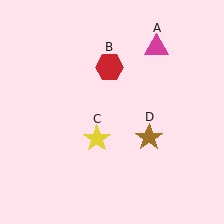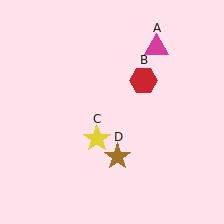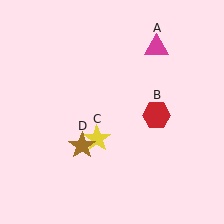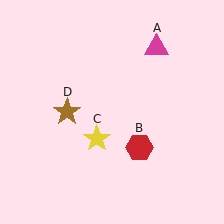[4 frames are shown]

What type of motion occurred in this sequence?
The red hexagon (object B), brown star (object D) rotated clockwise around the center of the scene.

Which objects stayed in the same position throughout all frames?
Magenta triangle (object A) and yellow star (object C) remained stationary.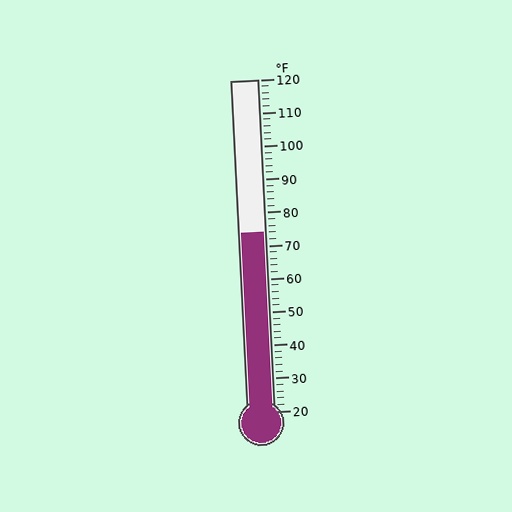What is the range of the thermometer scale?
The thermometer scale ranges from 20°F to 120°F.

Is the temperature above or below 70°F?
The temperature is above 70°F.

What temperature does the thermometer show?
The thermometer shows approximately 74°F.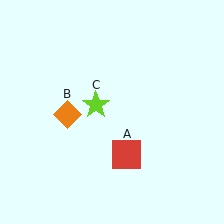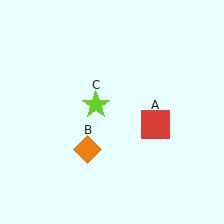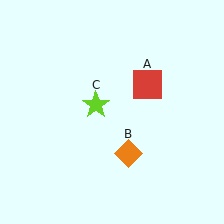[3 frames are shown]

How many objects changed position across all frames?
2 objects changed position: red square (object A), orange diamond (object B).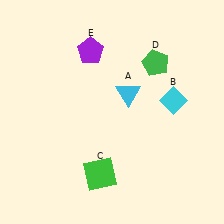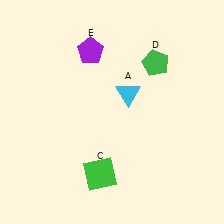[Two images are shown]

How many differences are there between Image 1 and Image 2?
There is 1 difference between the two images.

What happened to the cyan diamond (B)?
The cyan diamond (B) was removed in Image 2. It was in the top-right area of Image 1.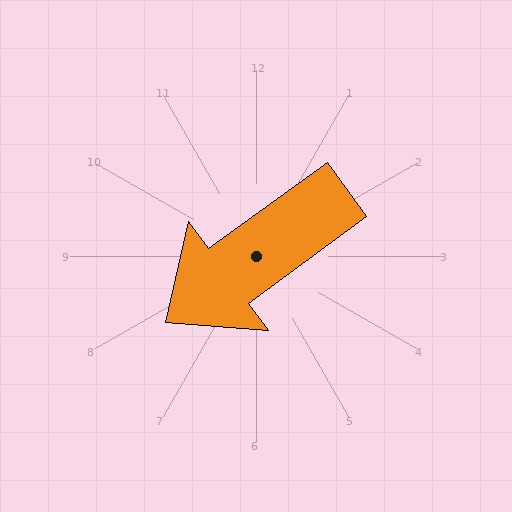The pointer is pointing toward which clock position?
Roughly 8 o'clock.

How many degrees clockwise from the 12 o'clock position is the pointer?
Approximately 234 degrees.